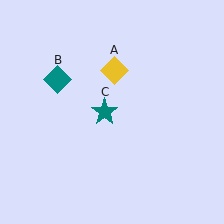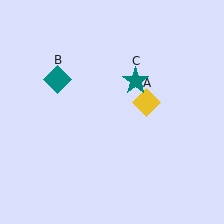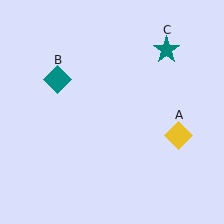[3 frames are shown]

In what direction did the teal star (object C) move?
The teal star (object C) moved up and to the right.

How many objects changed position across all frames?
2 objects changed position: yellow diamond (object A), teal star (object C).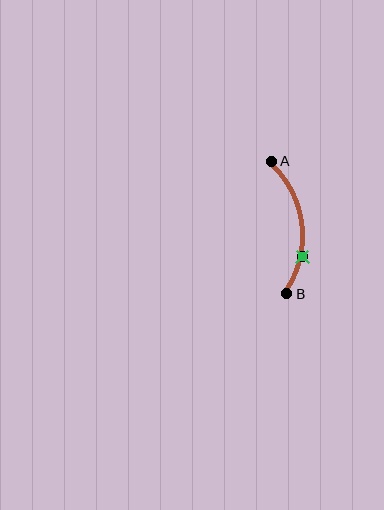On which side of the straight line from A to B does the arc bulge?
The arc bulges to the right of the straight line connecting A and B.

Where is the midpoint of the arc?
The arc midpoint is the point on the curve farthest from the straight line joining A and B. It sits to the right of that line.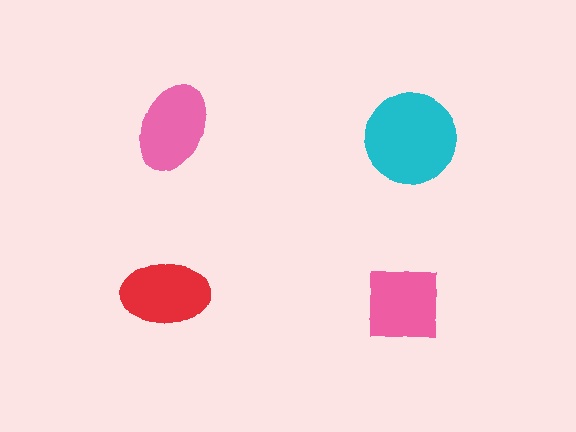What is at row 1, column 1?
A pink ellipse.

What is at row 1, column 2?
A cyan circle.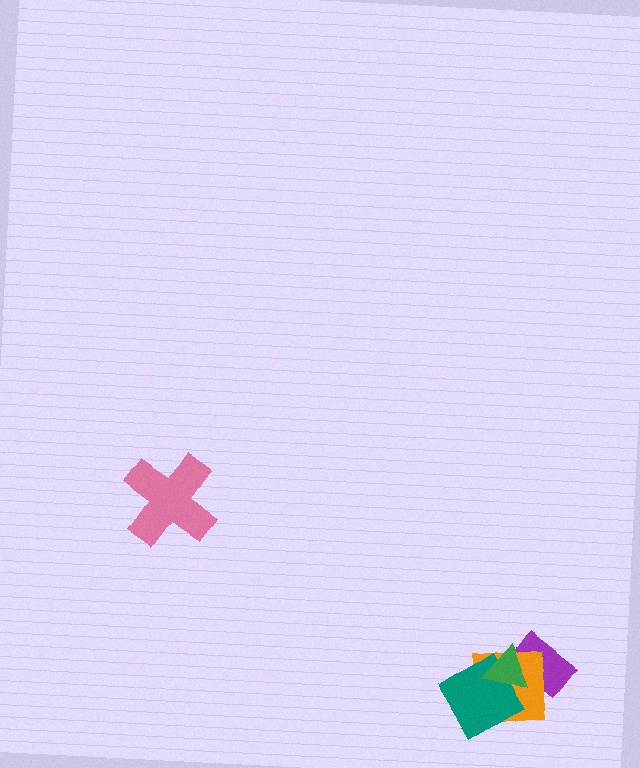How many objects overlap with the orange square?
3 objects overlap with the orange square.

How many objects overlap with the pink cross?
0 objects overlap with the pink cross.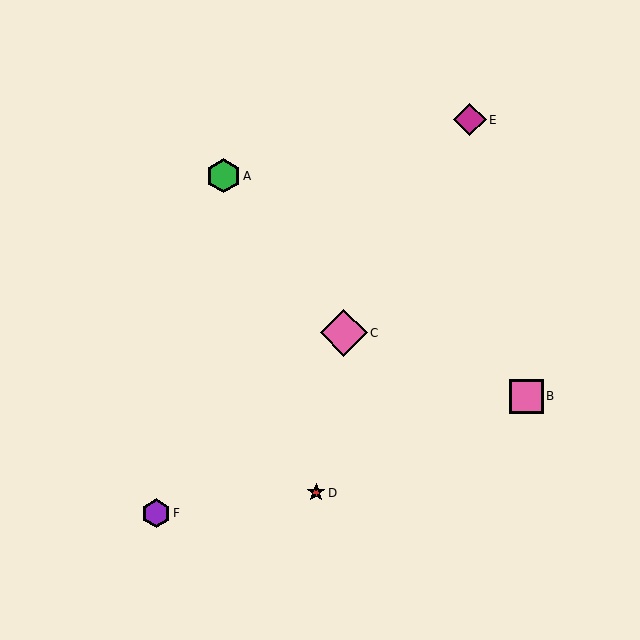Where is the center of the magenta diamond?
The center of the magenta diamond is at (470, 120).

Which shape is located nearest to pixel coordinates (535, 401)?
The pink square (labeled B) at (527, 396) is nearest to that location.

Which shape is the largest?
The pink diamond (labeled C) is the largest.